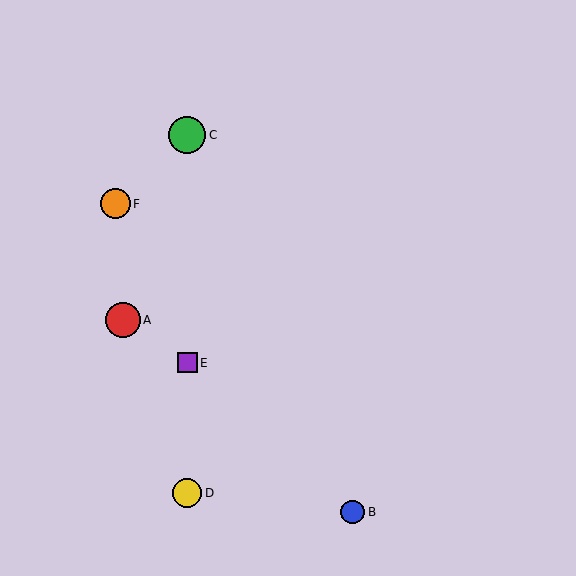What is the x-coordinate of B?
Object B is at x≈353.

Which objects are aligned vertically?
Objects C, D, E are aligned vertically.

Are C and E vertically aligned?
Yes, both are at x≈187.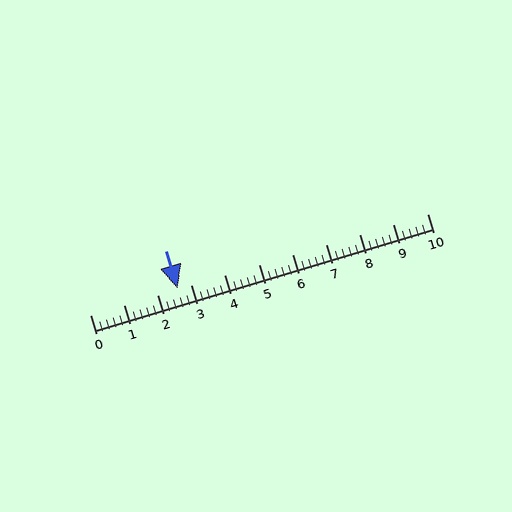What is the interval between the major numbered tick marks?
The major tick marks are spaced 1 units apart.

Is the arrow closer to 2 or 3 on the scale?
The arrow is closer to 3.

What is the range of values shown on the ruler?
The ruler shows values from 0 to 10.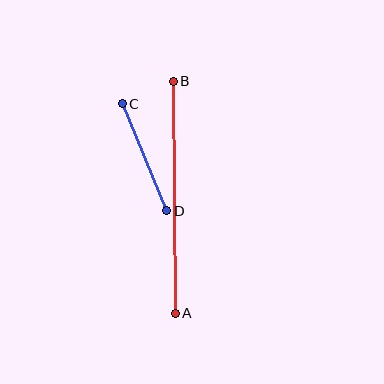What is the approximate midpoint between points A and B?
The midpoint is at approximately (174, 197) pixels.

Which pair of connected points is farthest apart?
Points A and B are farthest apart.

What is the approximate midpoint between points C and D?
The midpoint is at approximately (144, 157) pixels.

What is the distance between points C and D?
The distance is approximately 116 pixels.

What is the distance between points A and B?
The distance is approximately 232 pixels.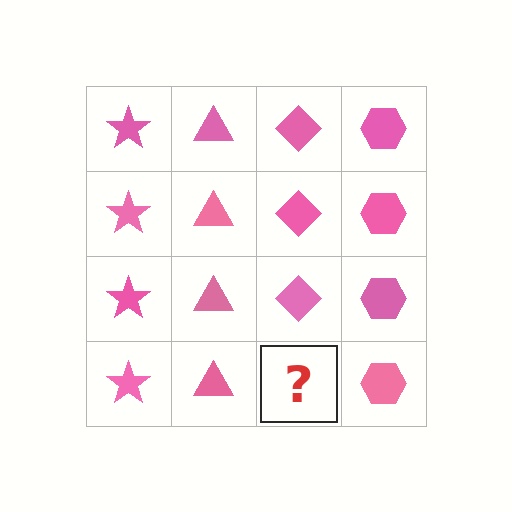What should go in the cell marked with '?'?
The missing cell should contain a pink diamond.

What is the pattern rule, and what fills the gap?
The rule is that each column has a consistent shape. The gap should be filled with a pink diamond.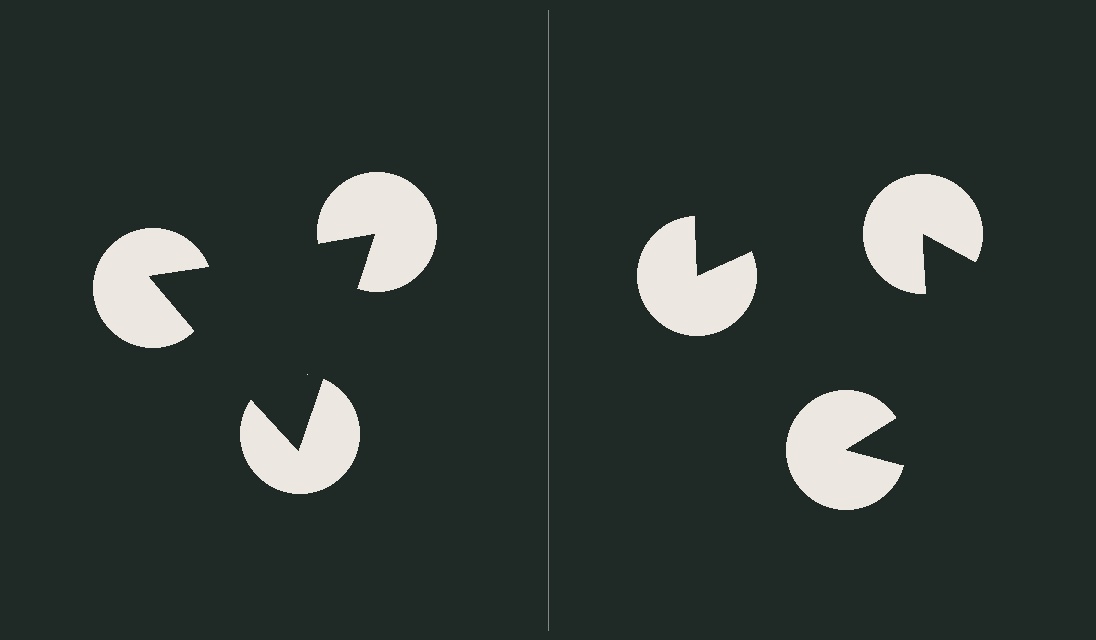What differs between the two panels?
The pac-man discs are positioned identically on both sides; only the wedge orientations differ. On the left they align to a triangle; on the right they are misaligned.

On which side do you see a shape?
An illusory triangle appears on the left side. On the right side the wedge cuts are rotated, so no coherent shape forms.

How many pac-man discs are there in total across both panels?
6 — 3 on each side.